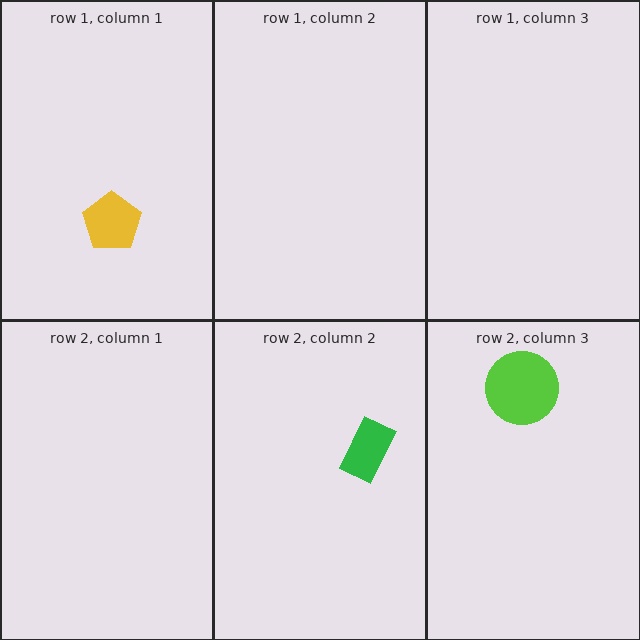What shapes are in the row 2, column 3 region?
The lime circle.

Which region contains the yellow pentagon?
The row 1, column 1 region.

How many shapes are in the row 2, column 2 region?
1.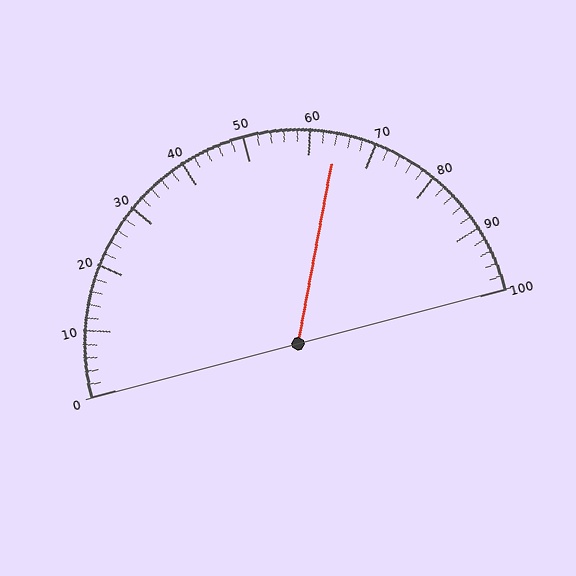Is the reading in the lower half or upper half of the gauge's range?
The reading is in the upper half of the range (0 to 100).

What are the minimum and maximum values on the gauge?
The gauge ranges from 0 to 100.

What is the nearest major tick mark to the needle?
The nearest major tick mark is 60.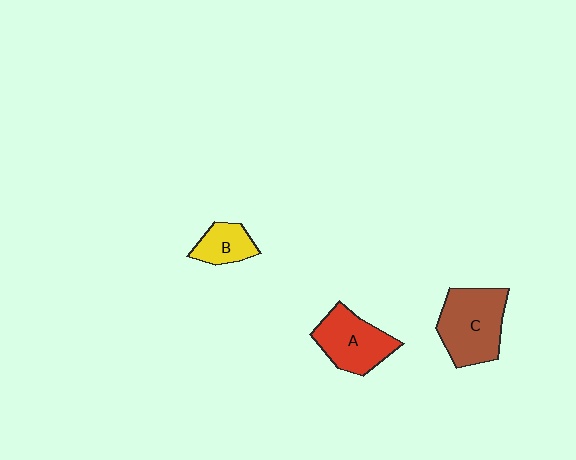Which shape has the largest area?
Shape C (brown).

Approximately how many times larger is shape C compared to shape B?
Approximately 2.1 times.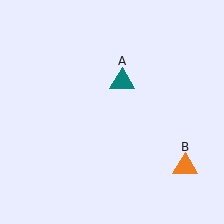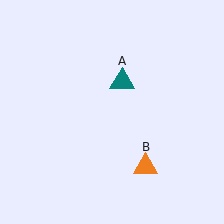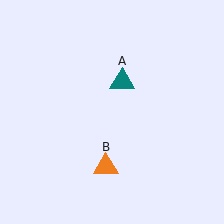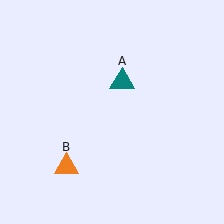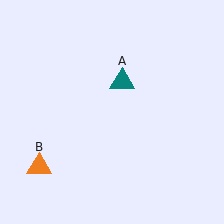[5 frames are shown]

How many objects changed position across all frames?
1 object changed position: orange triangle (object B).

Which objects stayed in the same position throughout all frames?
Teal triangle (object A) remained stationary.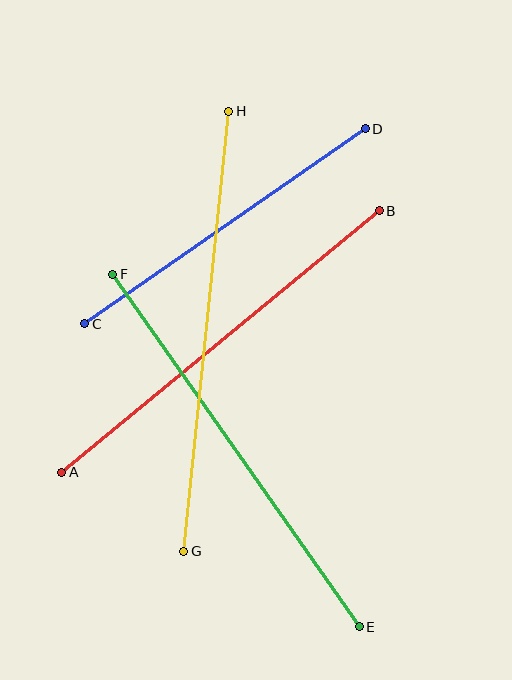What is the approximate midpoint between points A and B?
The midpoint is at approximately (220, 342) pixels.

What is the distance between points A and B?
The distance is approximately 412 pixels.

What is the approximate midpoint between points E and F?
The midpoint is at approximately (236, 450) pixels.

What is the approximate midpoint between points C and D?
The midpoint is at approximately (225, 226) pixels.